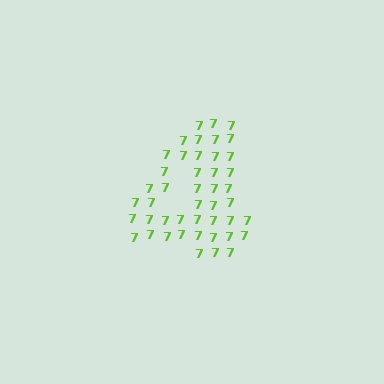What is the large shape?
The large shape is the digit 4.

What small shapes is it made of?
It is made of small digit 7's.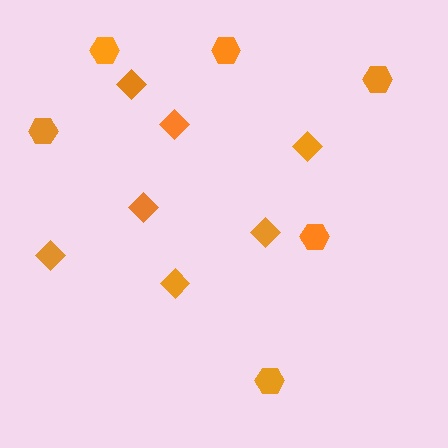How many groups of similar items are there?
There are 2 groups: one group of hexagons (6) and one group of diamonds (7).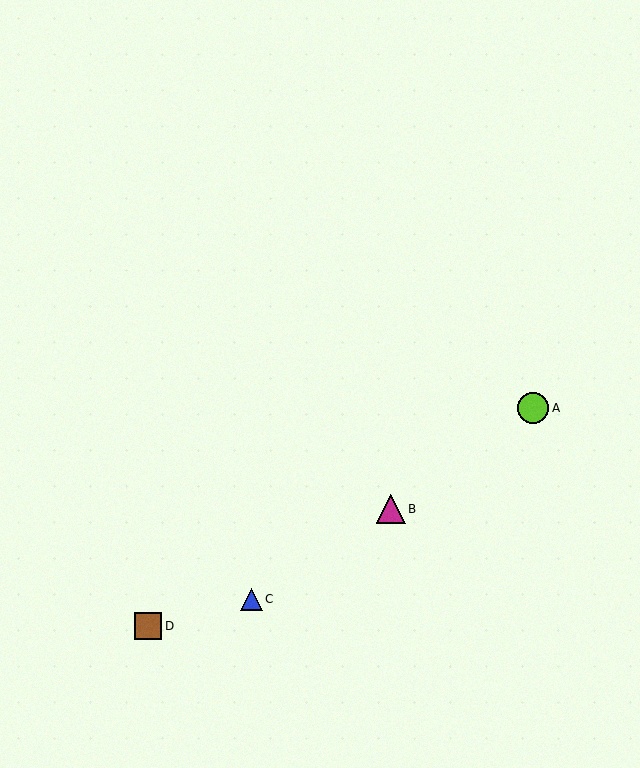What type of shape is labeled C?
Shape C is a blue triangle.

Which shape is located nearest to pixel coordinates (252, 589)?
The blue triangle (labeled C) at (252, 599) is nearest to that location.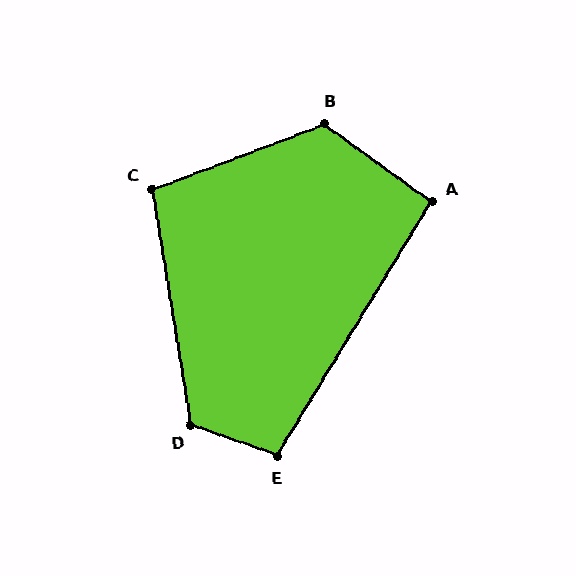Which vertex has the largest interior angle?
B, at approximately 123 degrees.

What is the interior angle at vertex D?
Approximately 119 degrees (obtuse).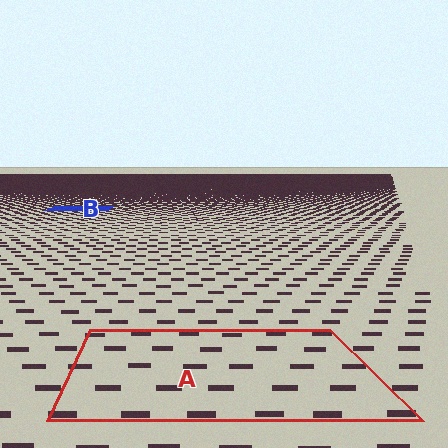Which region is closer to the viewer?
Region A is closer. The texture elements there are larger and more spread out.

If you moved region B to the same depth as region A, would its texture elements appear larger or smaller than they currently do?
They would appear larger. At a closer depth, the same texture elements are projected at a bigger on-screen size.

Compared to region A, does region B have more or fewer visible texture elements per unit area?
Region B has more texture elements per unit area — they are packed more densely because it is farther away.